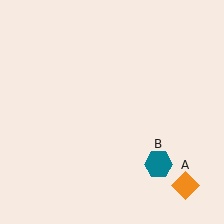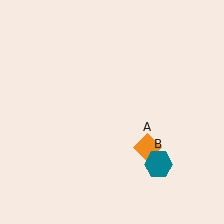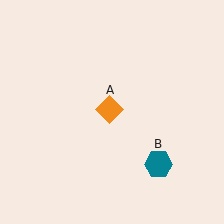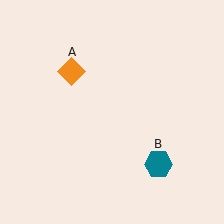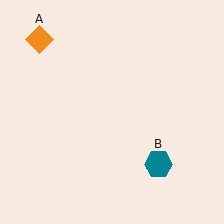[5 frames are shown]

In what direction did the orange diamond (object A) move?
The orange diamond (object A) moved up and to the left.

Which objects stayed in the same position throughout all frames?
Teal hexagon (object B) remained stationary.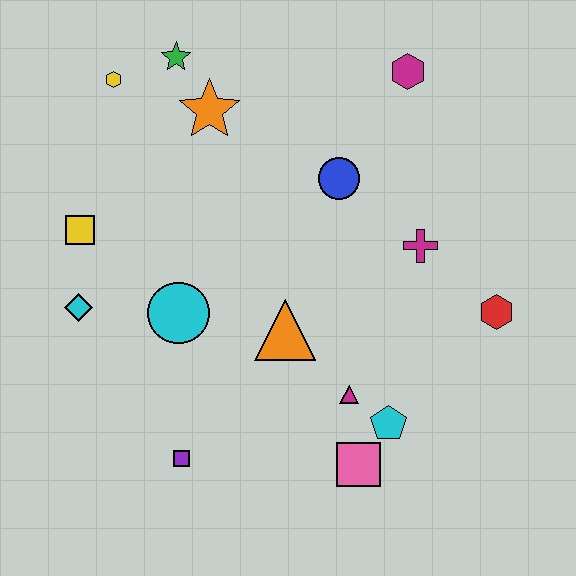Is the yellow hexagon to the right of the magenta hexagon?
No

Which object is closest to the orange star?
The green star is closest to the orange star.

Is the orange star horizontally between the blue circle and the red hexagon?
No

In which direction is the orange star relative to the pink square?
The orange star is above the pink square.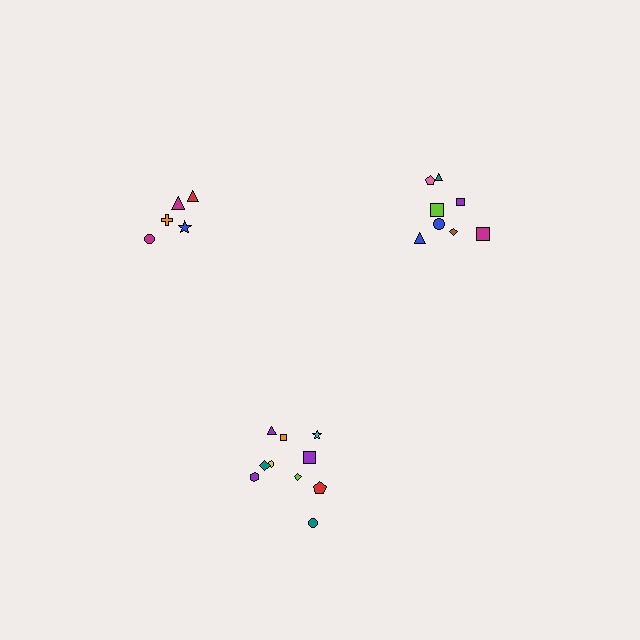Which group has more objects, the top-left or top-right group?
The top-right group.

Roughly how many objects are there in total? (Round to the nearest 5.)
Roughly 25 objects in total.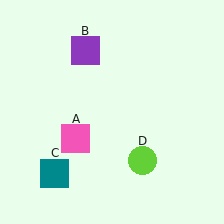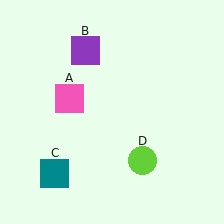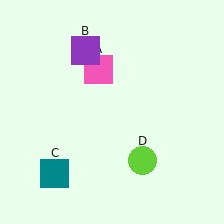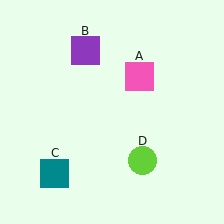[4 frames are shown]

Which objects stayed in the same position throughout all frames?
Purple square (object B) and teal square (object C) and lime circle (object D) remained stationary.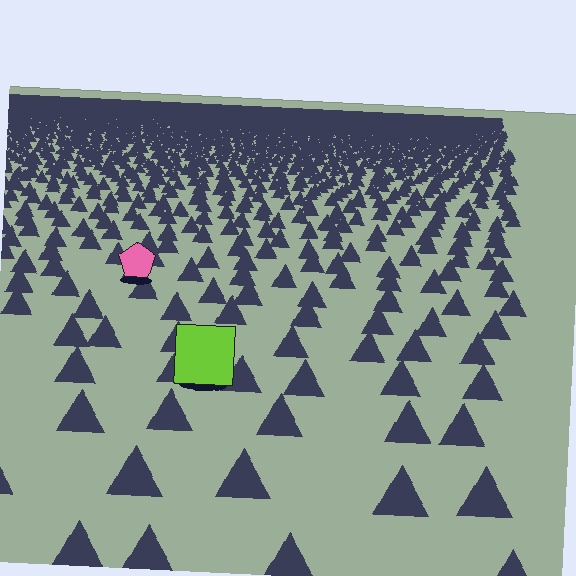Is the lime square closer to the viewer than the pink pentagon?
Yes. The lime square is closer — you can tell from the texture gradient: the ground texture is coarser near it.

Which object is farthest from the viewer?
The pink pentagon is farthest from the viewer. It appears smaller and the ground texture around it is denser.